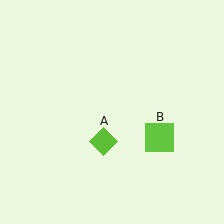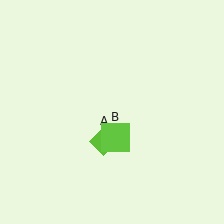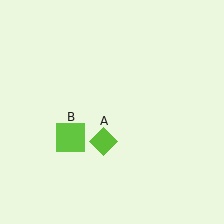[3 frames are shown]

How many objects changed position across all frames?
1 object changed position: lime square (object B).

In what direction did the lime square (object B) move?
The lime square (object B) moved left.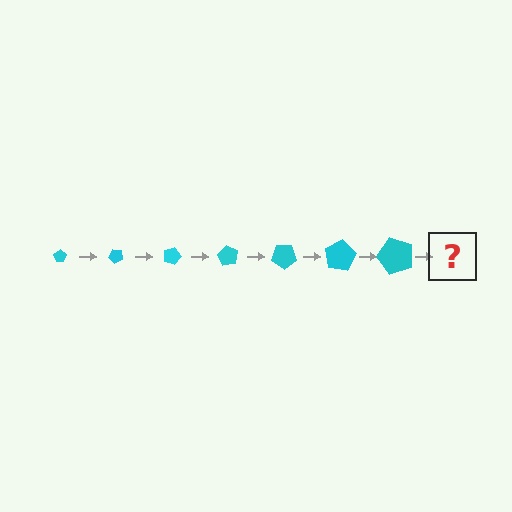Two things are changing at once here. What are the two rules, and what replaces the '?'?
The two rules are that the pentagon grows larger each step and it rotates 45 degrees each step. The '?' should be a pentagon, larger than the previous one and rotated 315 degrees from the start.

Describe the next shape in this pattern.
It should be a pentagon, larger than the previous one and rotated 315 degrees from the start.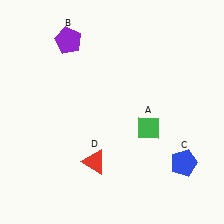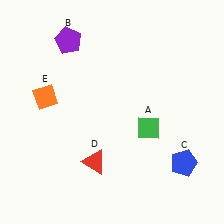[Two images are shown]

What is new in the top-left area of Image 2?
An orange diamond (E) was added in the top-left area of Image 2.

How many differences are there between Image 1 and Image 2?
There is 1 difference between the two images.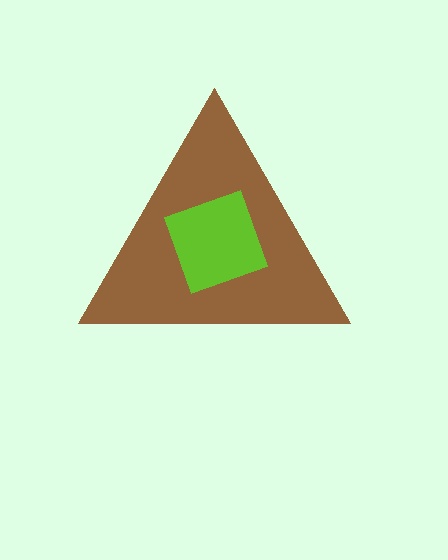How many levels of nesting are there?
2.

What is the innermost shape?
The lime diamond.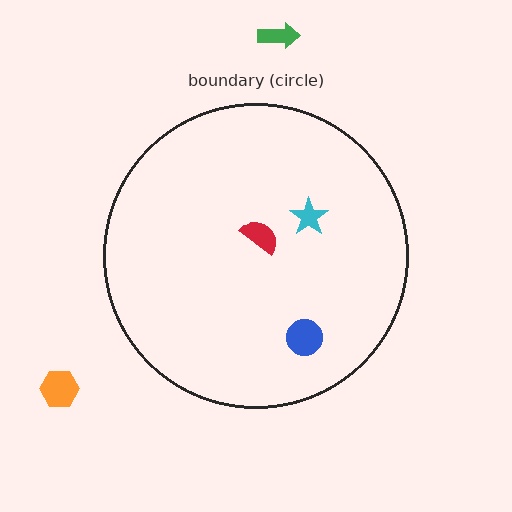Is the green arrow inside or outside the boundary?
Outside.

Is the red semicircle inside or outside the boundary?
Inside.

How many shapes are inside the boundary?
3 inside, 2 outside.